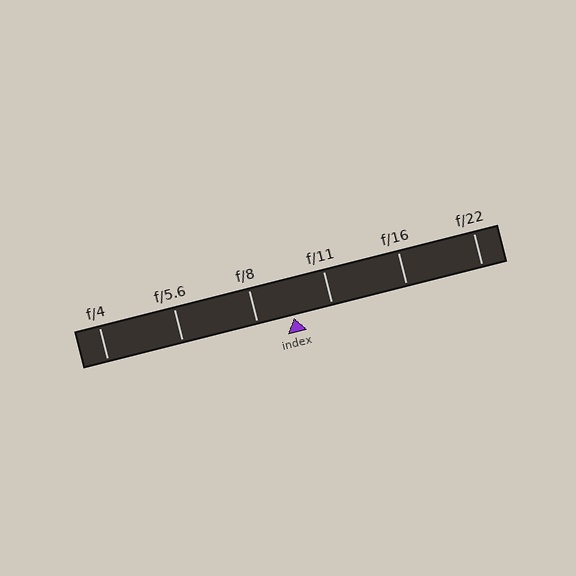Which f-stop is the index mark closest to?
The index mark is closest to f/8.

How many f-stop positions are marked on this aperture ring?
There are 6 f-stop positions marked.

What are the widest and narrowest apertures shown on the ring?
The widest aperture shown is f/4 and the narrowest is f/22.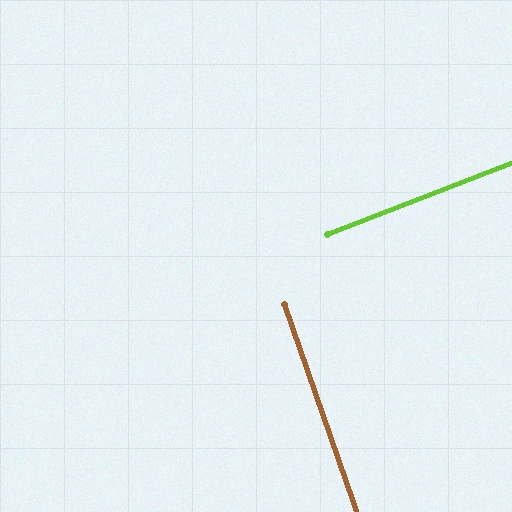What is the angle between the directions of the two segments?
Approximately 88 degrees.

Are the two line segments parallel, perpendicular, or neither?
Perpendicular — they meet at approximately 88°.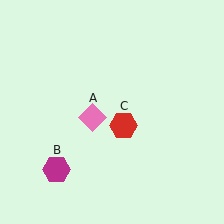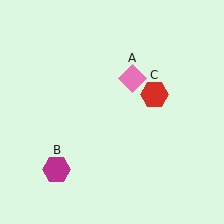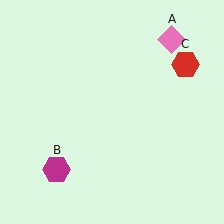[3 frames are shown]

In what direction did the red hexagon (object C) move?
The red hexagon (object C) moved up and to the right.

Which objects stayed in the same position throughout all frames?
Magenta hexagon (object B) remained stationary.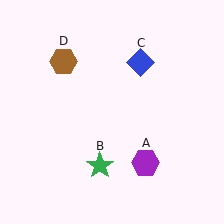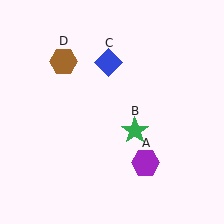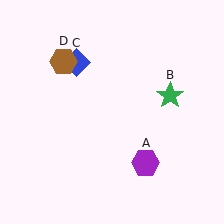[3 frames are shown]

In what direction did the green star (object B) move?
The green star (object B) moved up and to the right.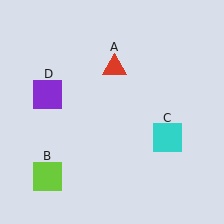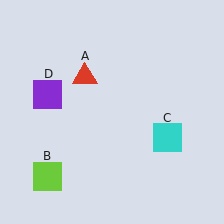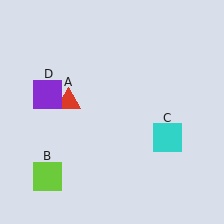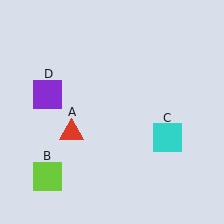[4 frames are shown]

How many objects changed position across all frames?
1 object changed position: red triangle (object A).